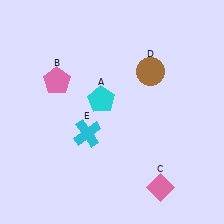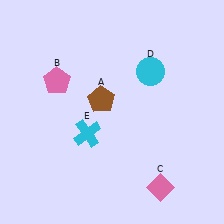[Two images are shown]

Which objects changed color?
A changed from cyan to brown. D changed from brown to cyan.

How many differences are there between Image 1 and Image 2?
There are 2 differences between the two images.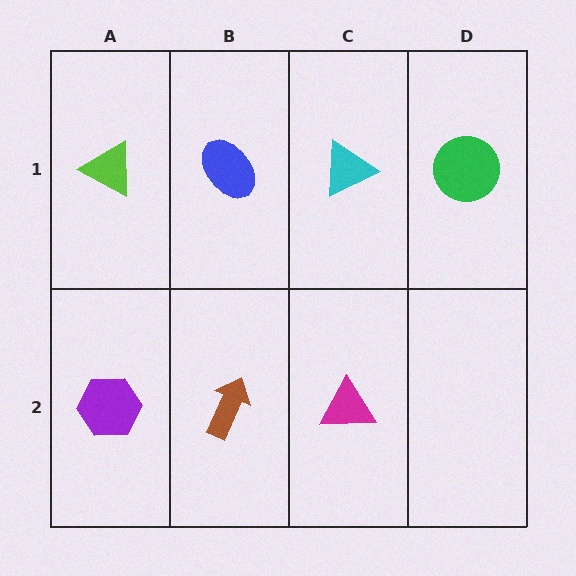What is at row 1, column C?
A cyan triangle.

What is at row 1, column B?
A blue ellipse.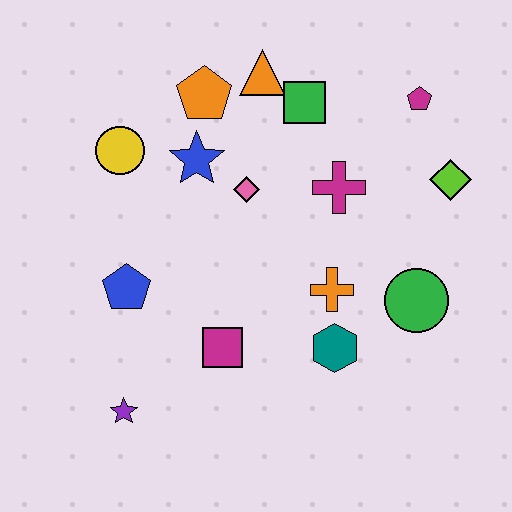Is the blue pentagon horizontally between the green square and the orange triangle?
No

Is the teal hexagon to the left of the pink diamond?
No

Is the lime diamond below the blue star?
Yes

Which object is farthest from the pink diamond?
The purple star is farthest from the pink diamond.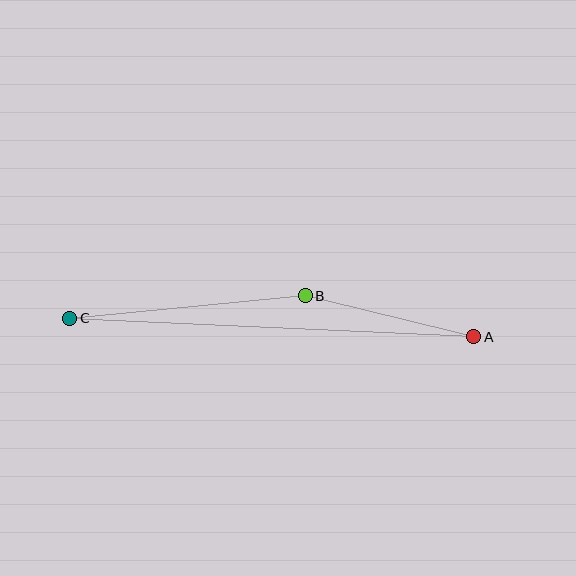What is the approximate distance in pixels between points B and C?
The distance between B and C is approximately 237 pixels.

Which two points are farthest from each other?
Points A and C are farthest from each other.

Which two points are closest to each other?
Points A and B are closest to each other.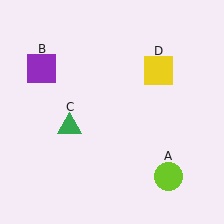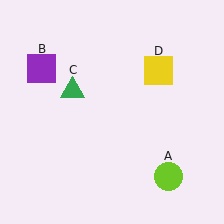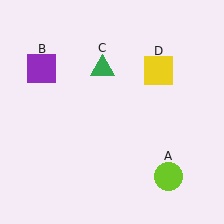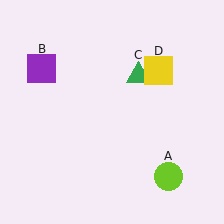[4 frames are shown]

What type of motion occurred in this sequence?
The green triangle (object C) rotated clockwise around the center of the scene.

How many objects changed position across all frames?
1 object changed position: green triangle (object C).